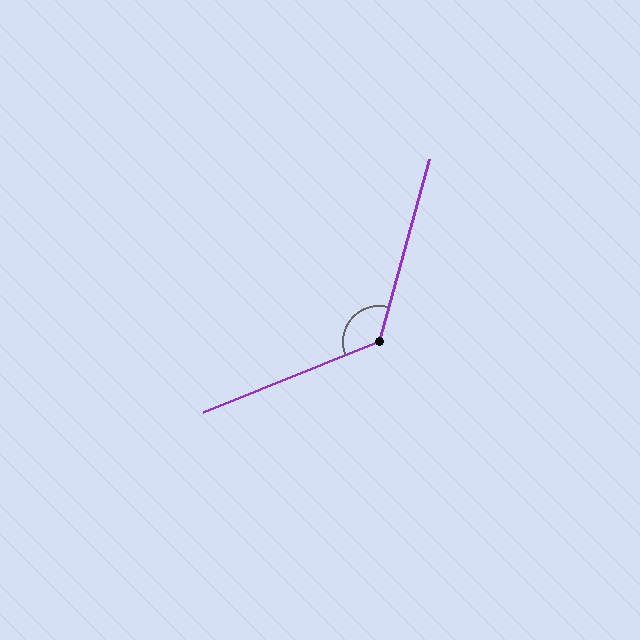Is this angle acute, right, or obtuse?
It is obtuse.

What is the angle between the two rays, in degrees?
Approximately 127 degrees.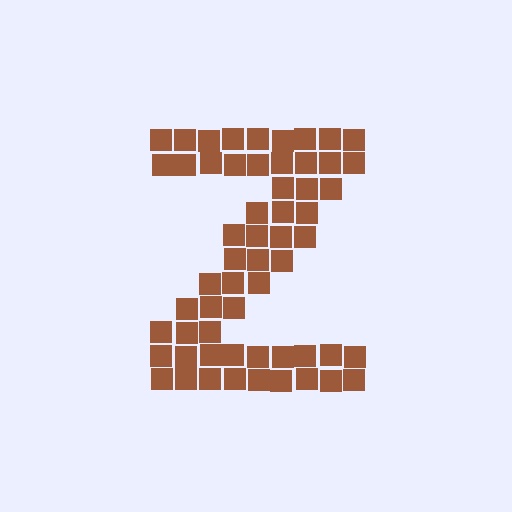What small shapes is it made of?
It is made of small squares.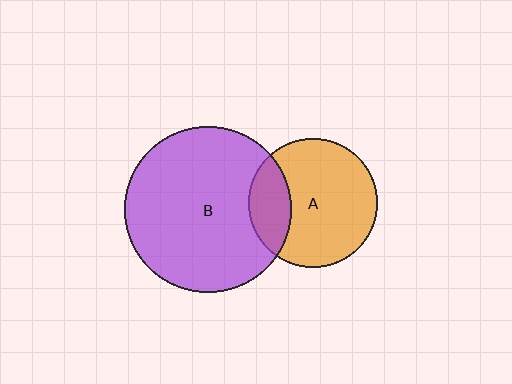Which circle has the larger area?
Circle B (purple).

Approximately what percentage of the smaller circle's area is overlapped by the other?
Approximately 25%.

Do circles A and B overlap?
Yes.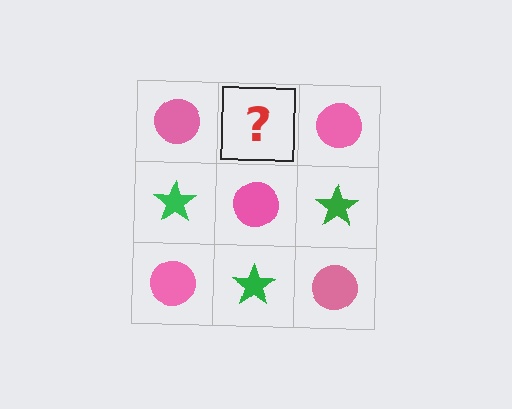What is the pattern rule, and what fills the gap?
The rule is that it alternates pink circle and green star in a checkerboard pattern. The gap should be filled with a green star.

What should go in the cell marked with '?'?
The missing cell should contain a green star.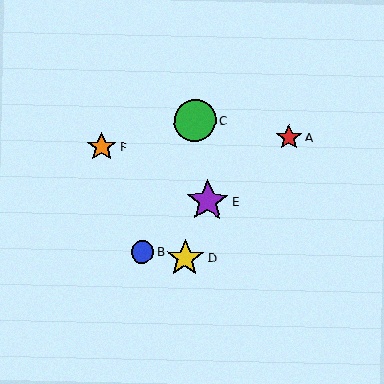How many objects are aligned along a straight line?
3 objects (A, B, E) are aligned along a straight line.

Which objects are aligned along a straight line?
Objects A, B, E are aligned along a straight line.